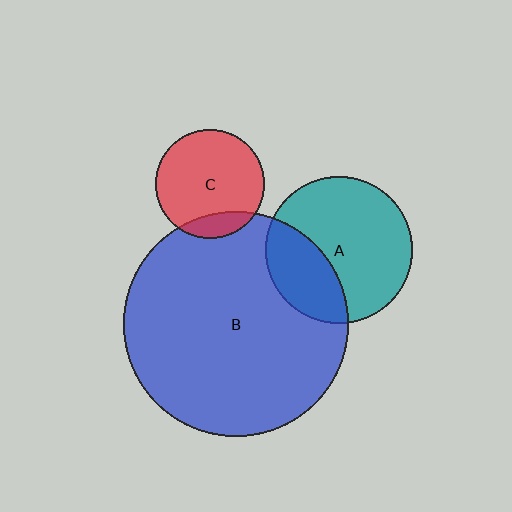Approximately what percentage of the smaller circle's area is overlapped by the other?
Approximately 30%.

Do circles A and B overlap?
Yes.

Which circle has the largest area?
Circle B (blue).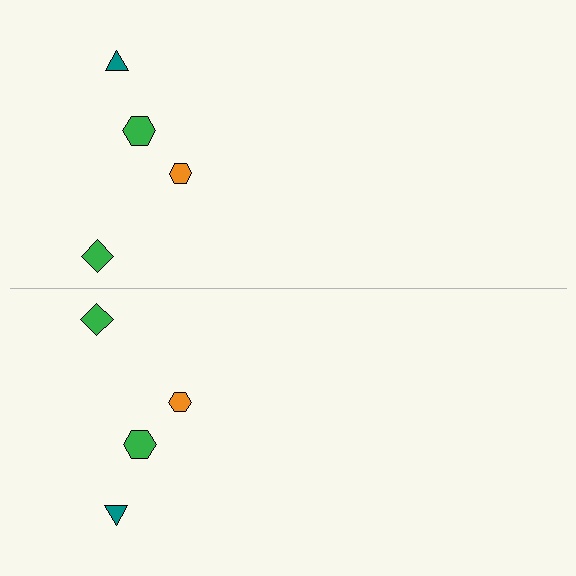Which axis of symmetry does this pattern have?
The pattern has a horizontal axis of symmetry running through the center of the image.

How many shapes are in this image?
There are 8 shapes in this image.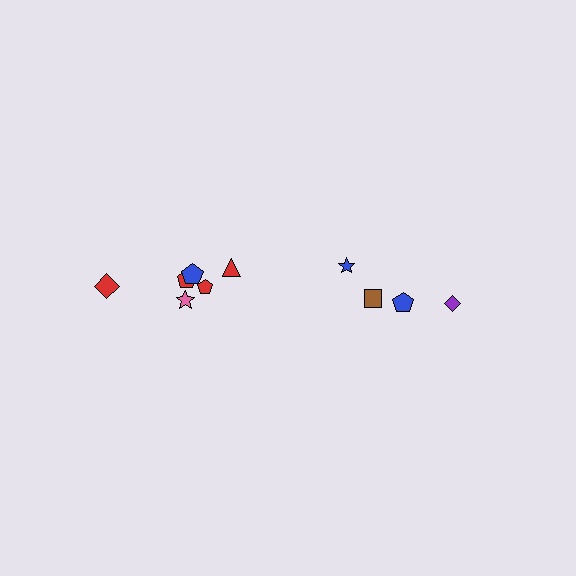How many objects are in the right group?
There are 4 objects.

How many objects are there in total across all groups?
There are 10 objects.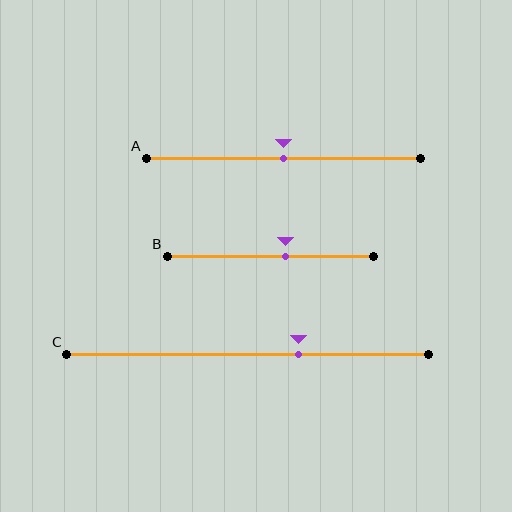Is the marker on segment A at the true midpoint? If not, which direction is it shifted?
Yes, the marker on segment A is at the true midpoint.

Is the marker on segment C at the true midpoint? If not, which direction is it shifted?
No, the marker on segment C is shifted to the right by about 14% of the segment length.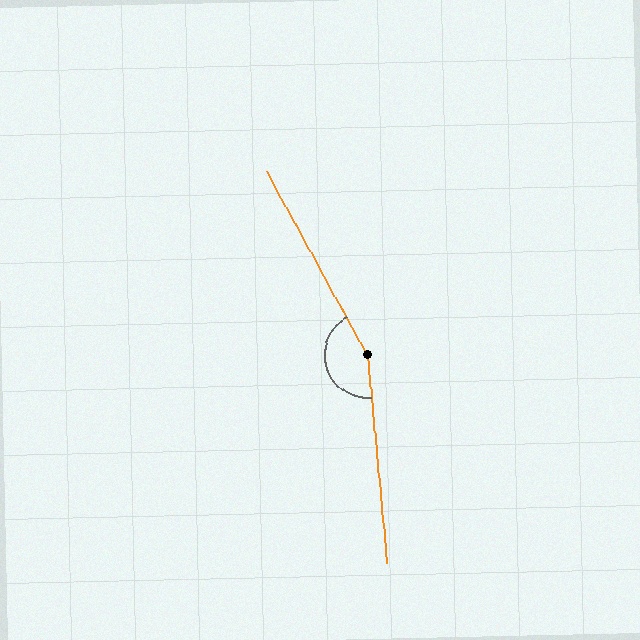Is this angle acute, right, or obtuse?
It is obtuse.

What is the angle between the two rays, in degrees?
Approximately 157 degrees.